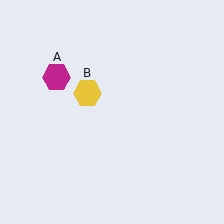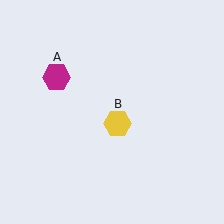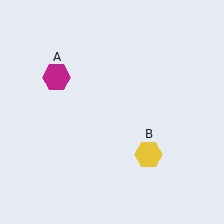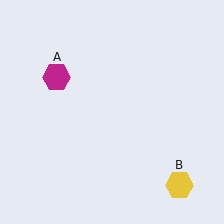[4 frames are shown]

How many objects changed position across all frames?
1 object changed position: yellow hexagon (object B).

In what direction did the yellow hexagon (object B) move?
The yellow hexagon (object B) moved down and to the right.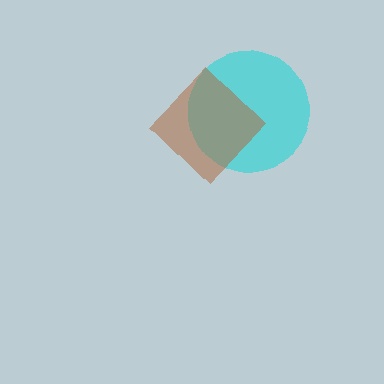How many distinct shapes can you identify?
There are 2 distinct shapes: a cyan circle, a brown diamond.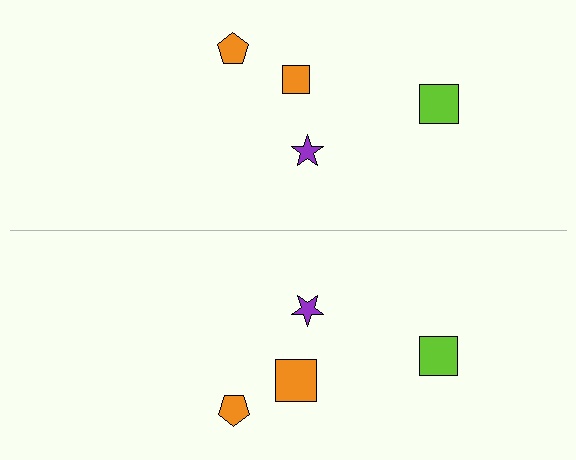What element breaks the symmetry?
The orange square on the bottom side has a different size than its mirror counterpart.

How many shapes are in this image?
There are 8 shapes in this image.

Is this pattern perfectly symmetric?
No, the pattern is not perfectly symmetric. The orange square on the bottom side has a different size than its mirror counterpart.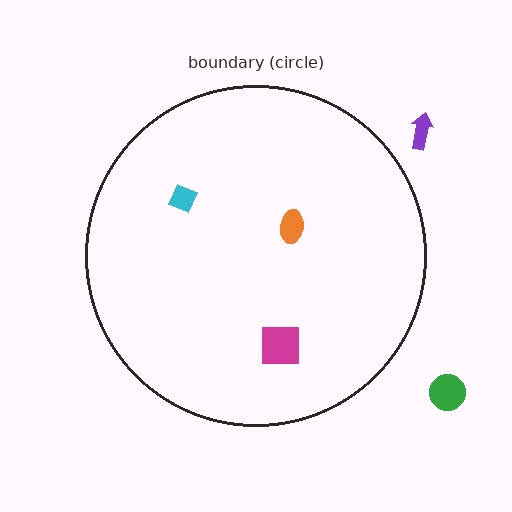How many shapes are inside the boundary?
3 inside, 2 outside.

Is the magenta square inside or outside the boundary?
Inside.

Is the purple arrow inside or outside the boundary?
Outside.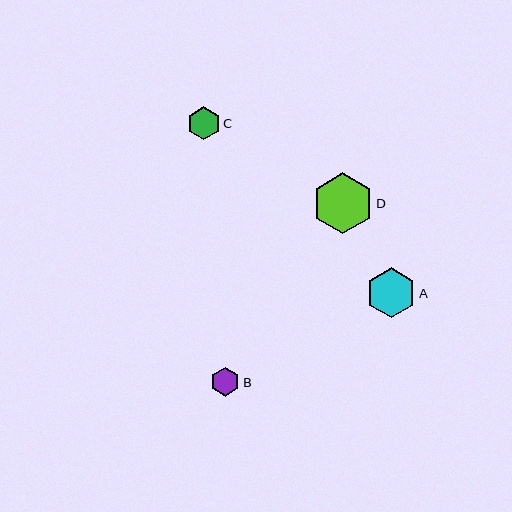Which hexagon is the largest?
Hexagon D is the largest with a size of approximately 61 pixels.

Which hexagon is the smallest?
Hexagon B is the smallest with a size of approximately 29 pixels.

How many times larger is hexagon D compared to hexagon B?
Hexagon D is approximately 2.1 times the size of hexagon B.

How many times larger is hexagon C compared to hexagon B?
Hexagon C is approximately 1.1 times the size of hexagon B.